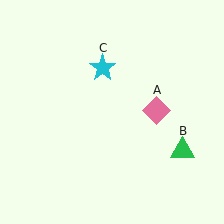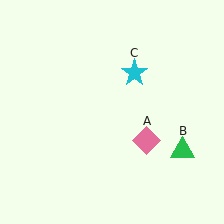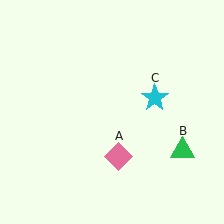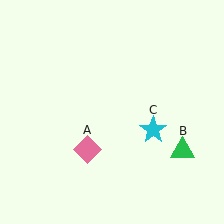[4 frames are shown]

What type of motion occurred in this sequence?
The pink diamond (object A), cyan star (object C) rotated clockwise around the center of the scene.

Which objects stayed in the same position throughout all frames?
Green triangle (object B) remained stationary.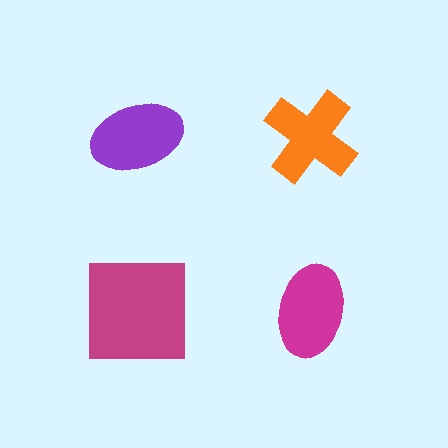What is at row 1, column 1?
A purple ellipse.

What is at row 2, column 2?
A magenta ellipse.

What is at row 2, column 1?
A magenta square.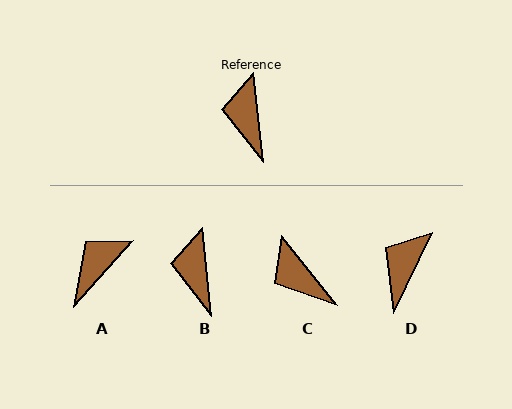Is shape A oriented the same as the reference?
No, it is off by about 48 degrees.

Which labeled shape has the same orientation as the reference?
B.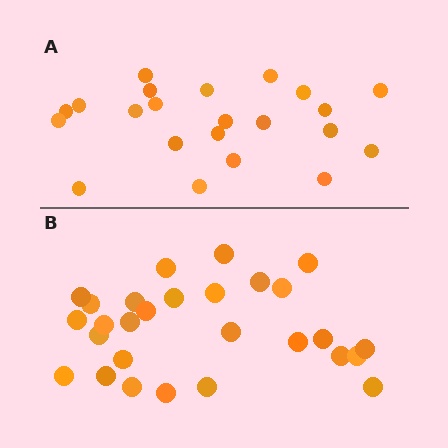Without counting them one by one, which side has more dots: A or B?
Region B (the bottom region) has more dots.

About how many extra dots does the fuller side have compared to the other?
Region B has about 6 more dots than region A.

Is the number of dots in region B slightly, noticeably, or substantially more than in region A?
Region B has noticeably more, but not dramatically so. The ratio is roughly 1.3 to 1.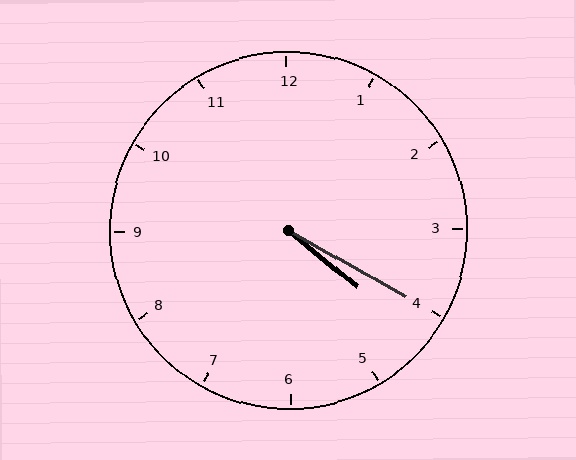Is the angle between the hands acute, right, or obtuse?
It is acute.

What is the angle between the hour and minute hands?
Approximately 10 degrees.